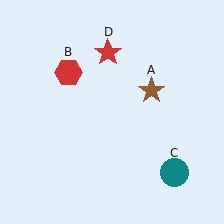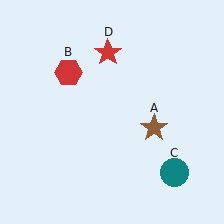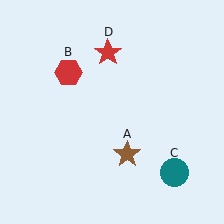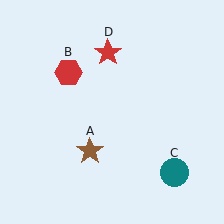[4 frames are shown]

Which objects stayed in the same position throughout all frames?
Red hexagon (object B) and teal circle (object C) and red star (object D) remained stationary.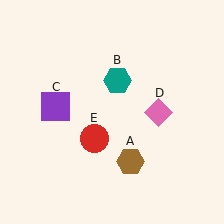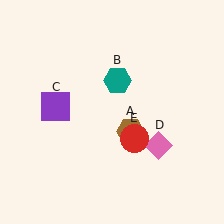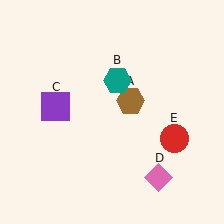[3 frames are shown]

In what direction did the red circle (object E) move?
The red circle (object E) moved right.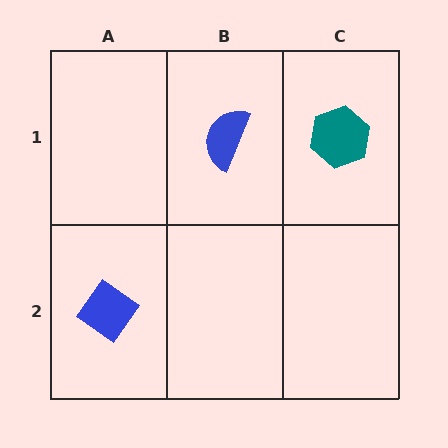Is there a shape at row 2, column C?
No, that cell is empty.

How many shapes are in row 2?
1 shape.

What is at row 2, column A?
A blue diamond.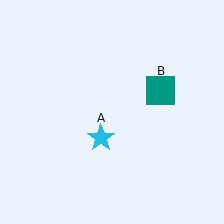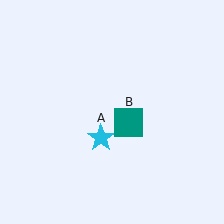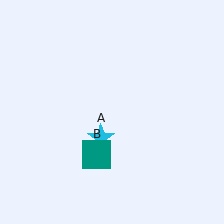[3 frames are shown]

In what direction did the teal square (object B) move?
The teal square (object B) moved down and to the left.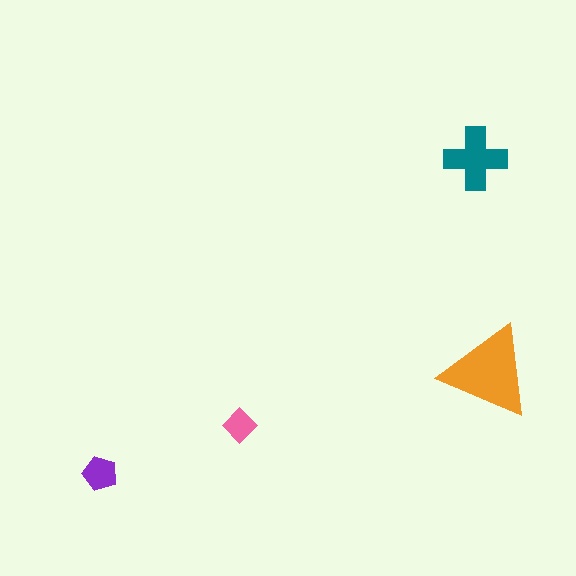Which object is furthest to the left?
The purple pentagon is leftmost.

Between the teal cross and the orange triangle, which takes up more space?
The orange triangle.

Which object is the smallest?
The pink diamond.